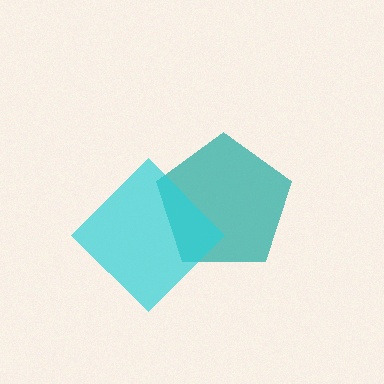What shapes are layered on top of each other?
The layered shapes are: a teal pentagon, a cyan diamond.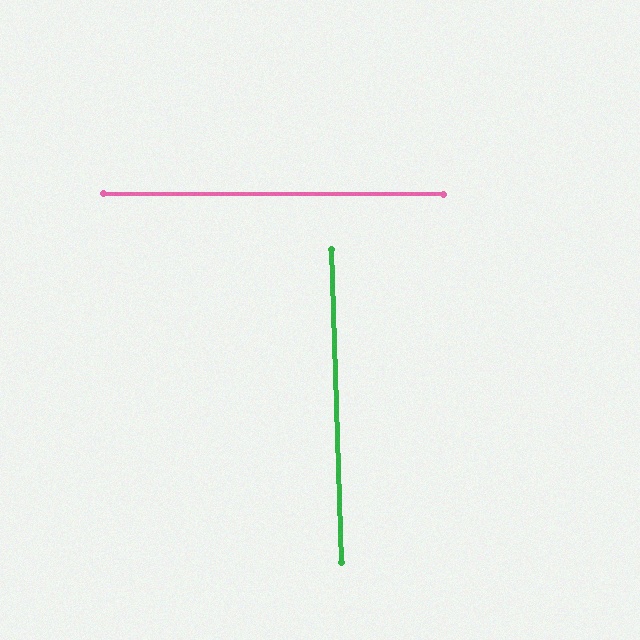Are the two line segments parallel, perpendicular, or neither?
Perpendicular — they meet at approximately 88°.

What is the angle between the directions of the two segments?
Approximately 88 degrees.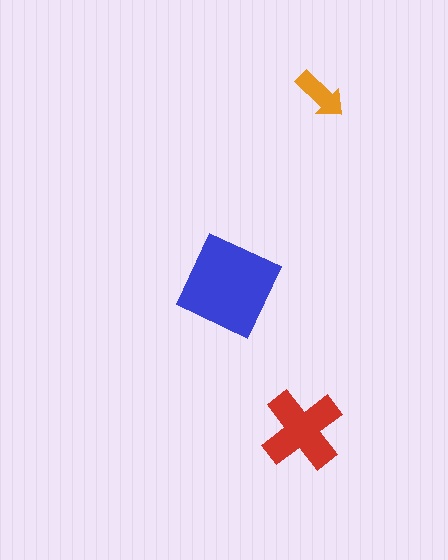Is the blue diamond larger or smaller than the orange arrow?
Larger.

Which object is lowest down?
The red cross is bottommost.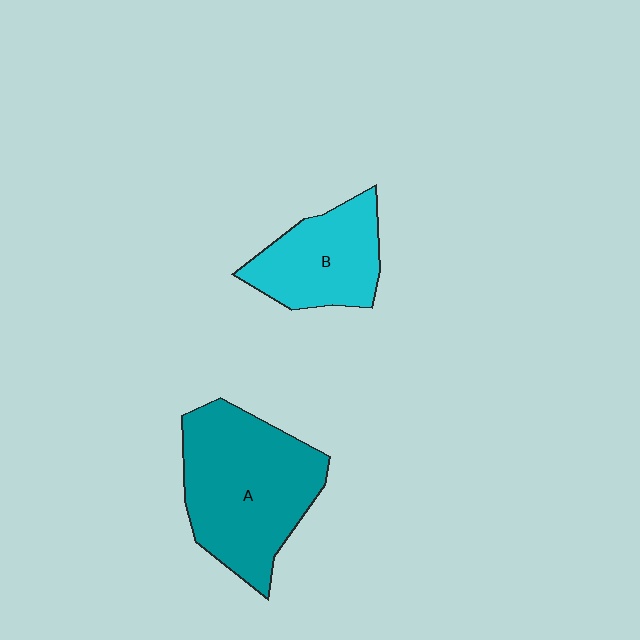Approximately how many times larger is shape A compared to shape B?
Approximately 1.6 times.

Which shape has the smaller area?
Shape B (cyan).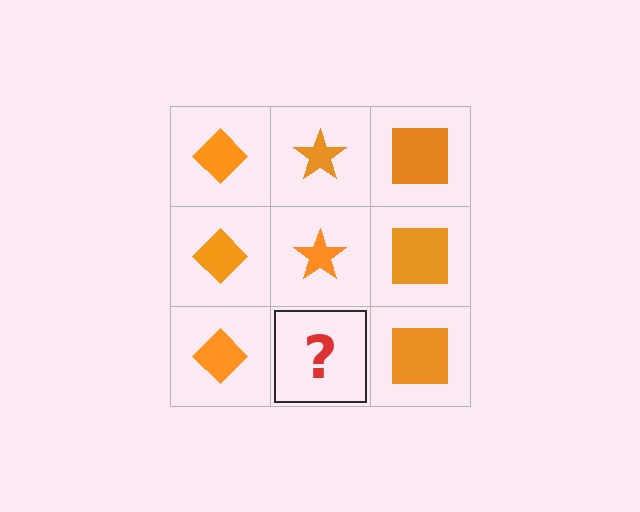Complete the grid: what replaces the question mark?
The question mark should be replaced with an orange star.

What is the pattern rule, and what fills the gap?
The rule is that each column has a consistent shape. The gap should be filled with an orange star.